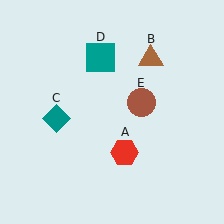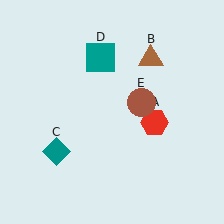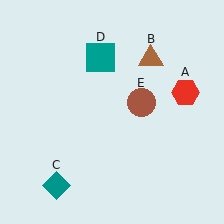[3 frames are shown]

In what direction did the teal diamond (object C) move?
The teal diamond (object C) moved down.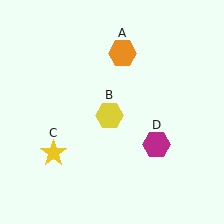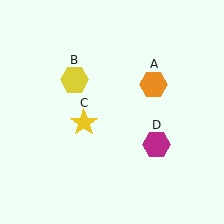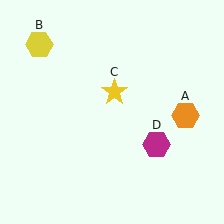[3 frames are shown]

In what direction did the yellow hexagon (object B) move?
The yellow hexagon (object B) moved up and to the left.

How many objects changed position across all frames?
3 objects changed position: orange hexagon (object A), yellow hexagon (object B), yellow star (object C).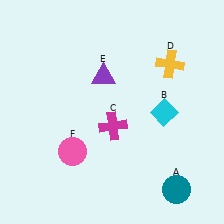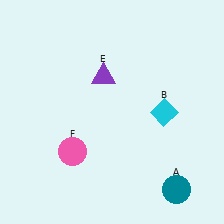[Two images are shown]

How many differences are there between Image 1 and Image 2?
There are 2 differences between the two images.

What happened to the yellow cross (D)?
The yellow cross (D) was removed in Image 2. It was in the top-right area of Image 1.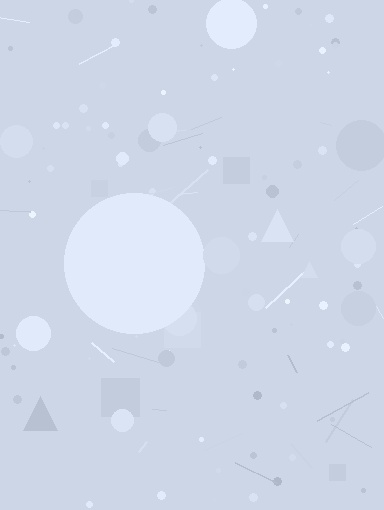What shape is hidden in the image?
A circle is hidden in the image.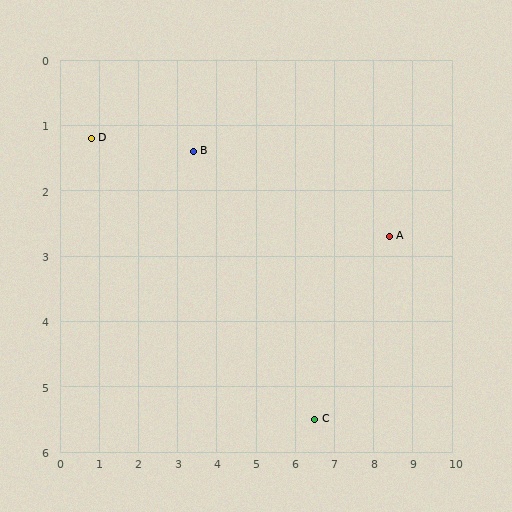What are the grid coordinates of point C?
Point C is at approximately (6.5, 5.5).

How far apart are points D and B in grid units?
Points D and B are about 2.6 grid units apart.